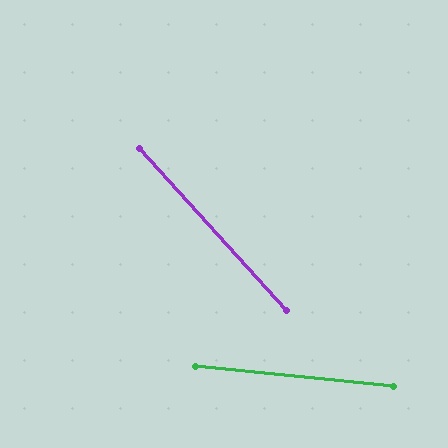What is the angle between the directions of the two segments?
Approximately 42 degrees.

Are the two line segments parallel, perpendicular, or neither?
Neither parallel nor perpendicular — they differ by about 42°.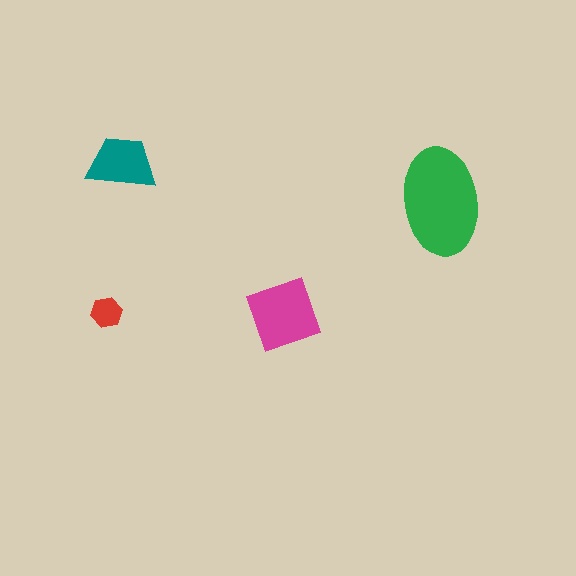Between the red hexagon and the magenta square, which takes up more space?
The magenta square.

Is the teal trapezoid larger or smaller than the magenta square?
Smaller.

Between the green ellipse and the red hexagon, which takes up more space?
The green ellipse.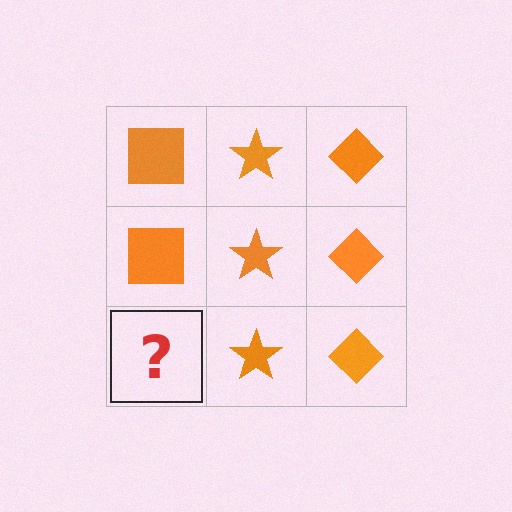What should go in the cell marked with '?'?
The missing cell should contain an orange square.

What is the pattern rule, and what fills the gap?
The rule is that each column has a consistent shape. The gap should be filled with an orange square.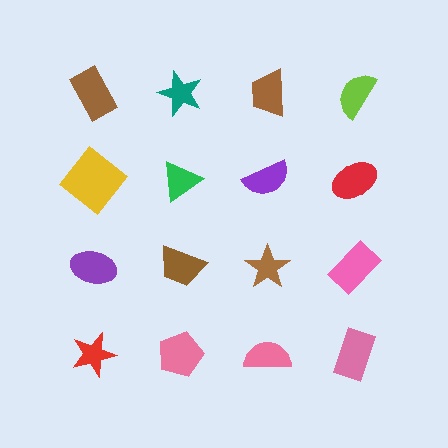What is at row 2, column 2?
A green triangle.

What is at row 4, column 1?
A red star.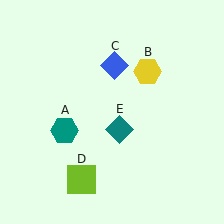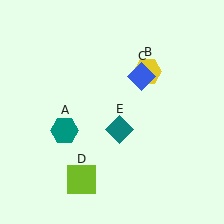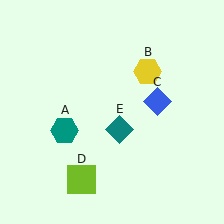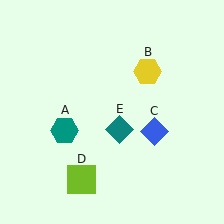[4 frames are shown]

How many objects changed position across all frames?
1 object changed position: blue diamond (object C).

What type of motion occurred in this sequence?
The blue diamond (object C) rotated clockwise around the center of the scene.